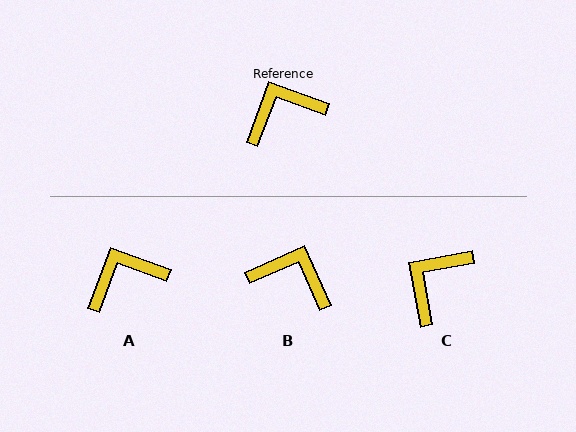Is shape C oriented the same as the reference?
No, it is off by about 31 degrees.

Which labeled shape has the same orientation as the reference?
A.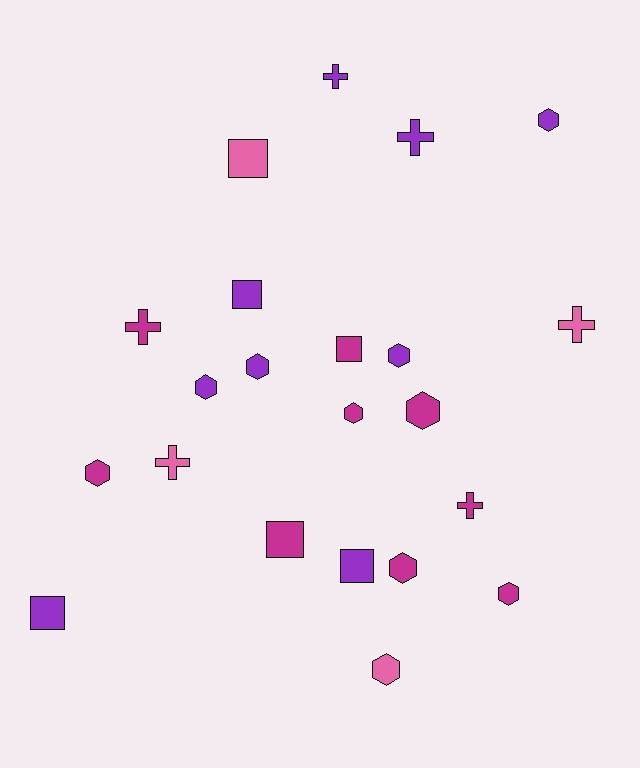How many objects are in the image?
There are 22 objects.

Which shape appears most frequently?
Hexagon, with 10 objects.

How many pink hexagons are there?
There is 1 pink hexagon.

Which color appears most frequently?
Purple, with 9 objects.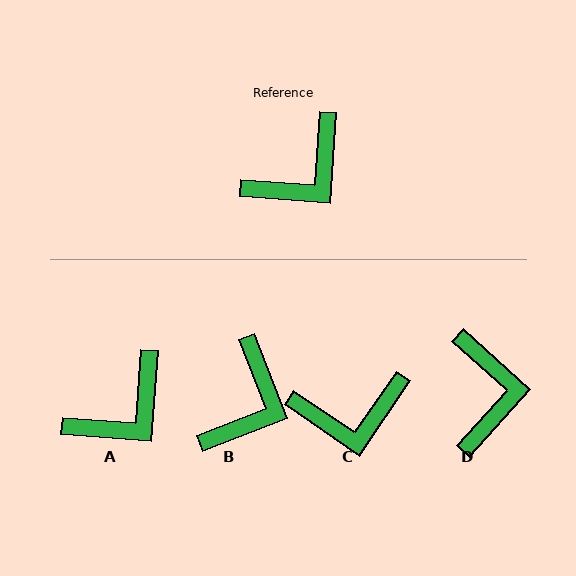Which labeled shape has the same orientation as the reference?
A.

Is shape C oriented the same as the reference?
No, it is off by about 30 degrees.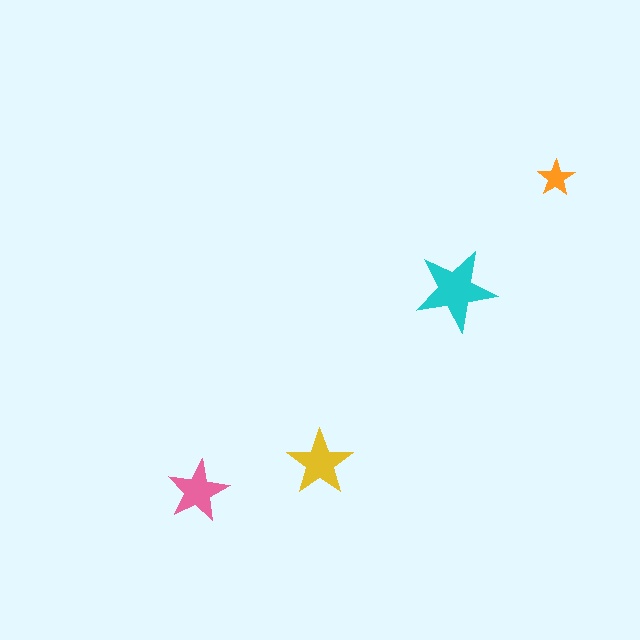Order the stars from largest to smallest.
the cyan one, the yellow one, the pink one, the orange one.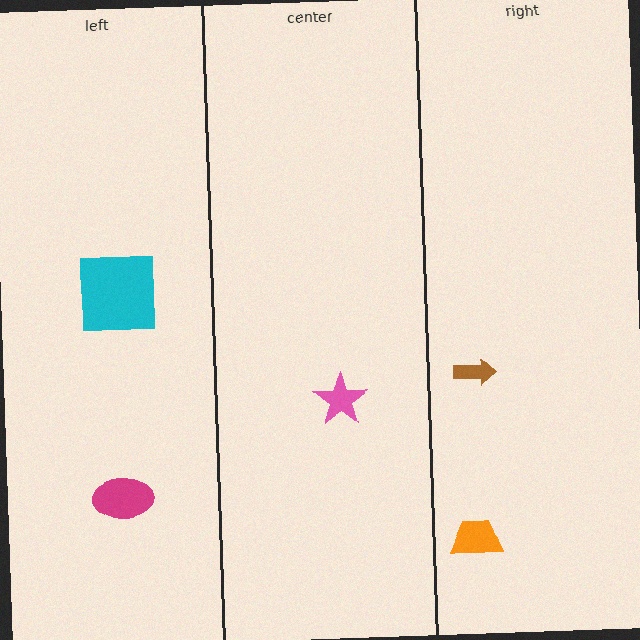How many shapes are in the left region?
2.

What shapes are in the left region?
The cyan square, the magenta ellipse.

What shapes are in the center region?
The pink star.